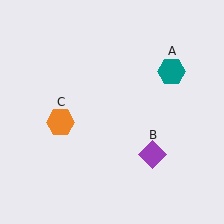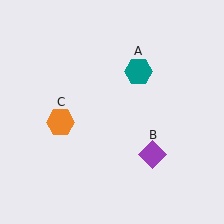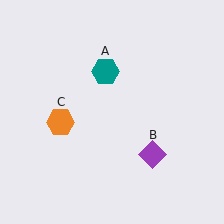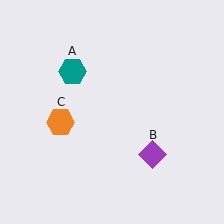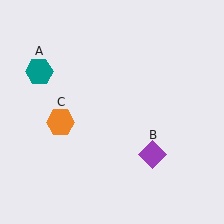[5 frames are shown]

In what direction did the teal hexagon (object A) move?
The teal hexagon (object A) moved left.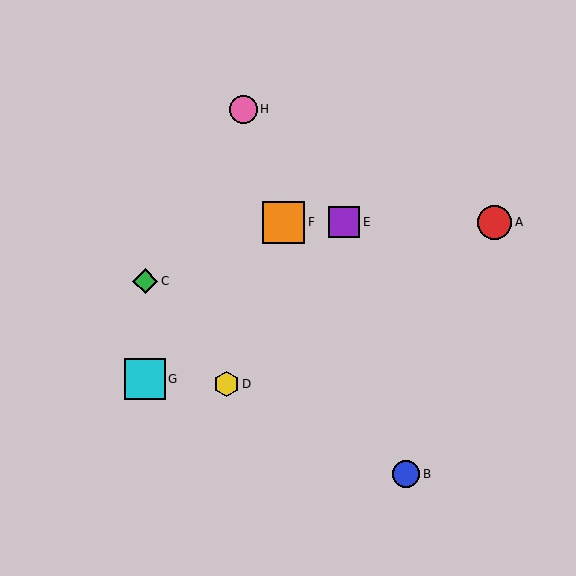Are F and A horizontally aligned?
Yes, both are at y≈222.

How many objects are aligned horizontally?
3 objects (A, E, F) are aligned horizontally.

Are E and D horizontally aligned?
No, E is at y≈222 and D is at y≈384.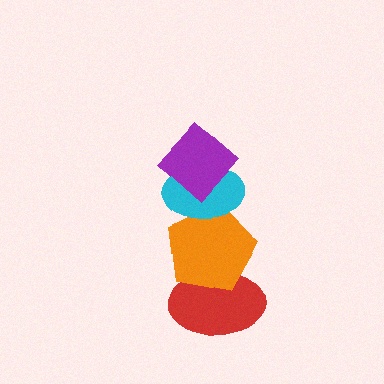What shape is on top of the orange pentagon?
The cyan ellipse is on top of the orange pentagon.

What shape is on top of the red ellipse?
The orange pentagon is on top of the red ellipse.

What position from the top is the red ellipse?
The red ellipse is 4th from the top.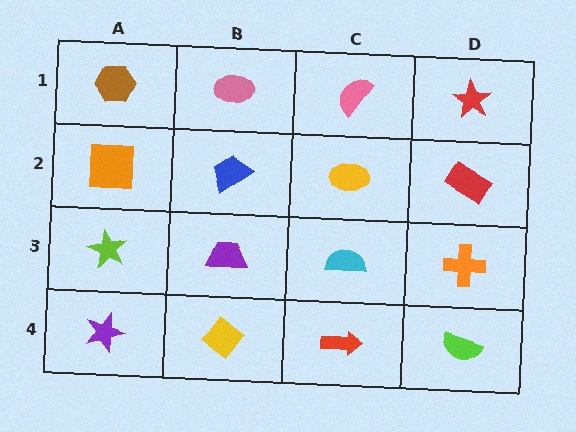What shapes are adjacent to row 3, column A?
An orange square (row 2, column A), a purple star (row 4, column A), a purple trapezoid (row 3, column B).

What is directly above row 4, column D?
An orange cross.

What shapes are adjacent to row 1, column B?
A blue trapezoid (row 2, column B), a brown hexagon (row 1, column A), a pink semicircle (row 1, column C).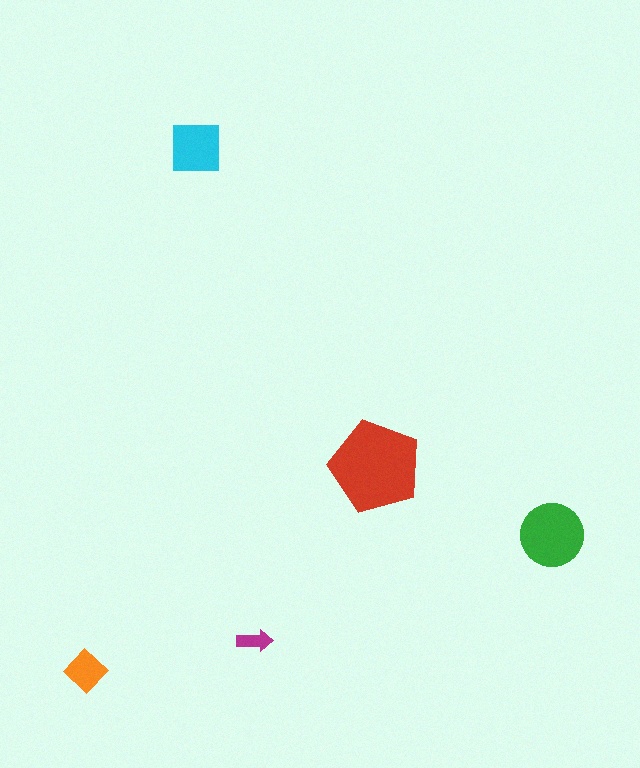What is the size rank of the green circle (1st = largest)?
2nd.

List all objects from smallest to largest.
The magenta arrow, the orange diamond, the cyan square, the green circle, the red pentagon.